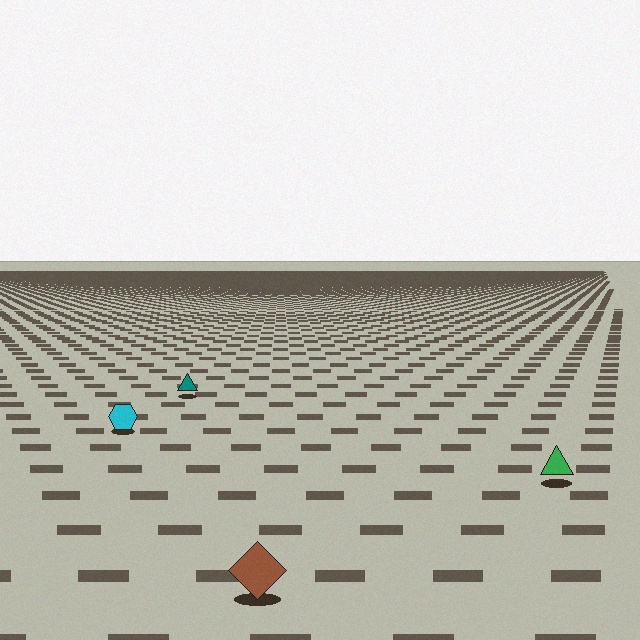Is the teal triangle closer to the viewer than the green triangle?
No. The green triangle is closer — you can tell from the texture gradient: the ground texture is coarser near it.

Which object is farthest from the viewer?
The teal triangle is farthest from the viewer. It appears smaller and the ground texture around it is denser.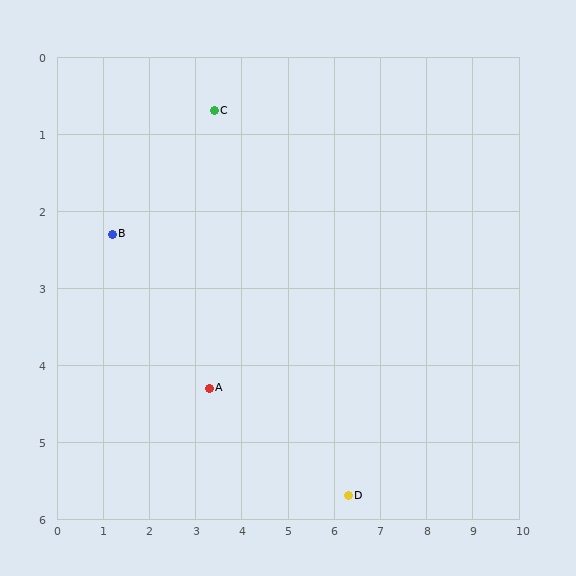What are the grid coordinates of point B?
Point B is at approximately (1.2, 2.3).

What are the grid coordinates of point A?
Point A is at approximately (3.3, 4.3).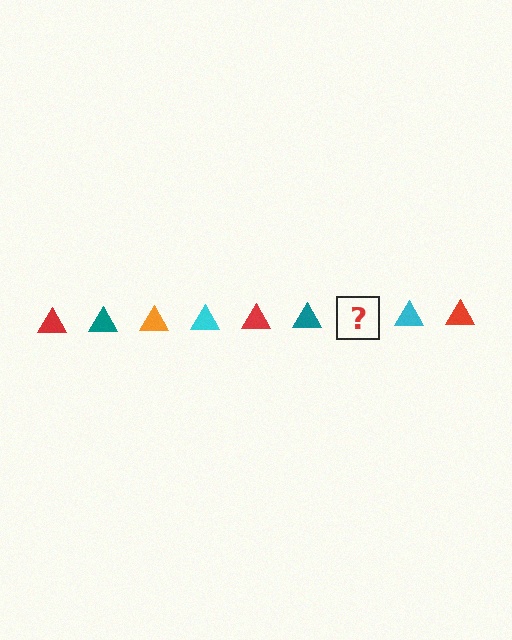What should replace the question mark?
The question mark should be replaced with an orange triangle.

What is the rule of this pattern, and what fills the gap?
The rule is that the pattern cycles through red, teal, orange, cyan triangles. The gap should be filled with an orange triangle.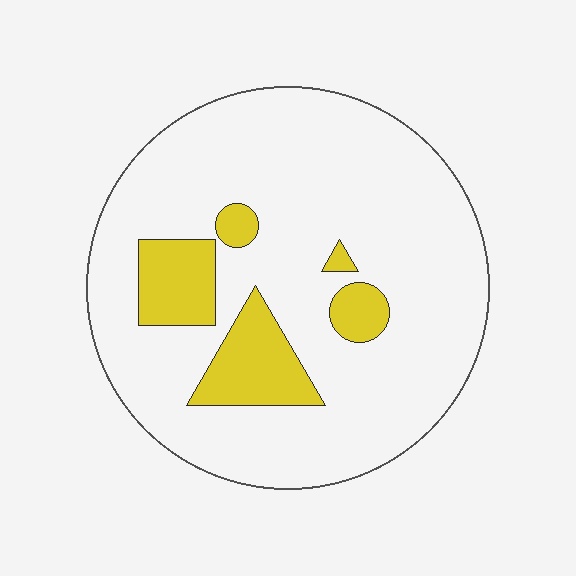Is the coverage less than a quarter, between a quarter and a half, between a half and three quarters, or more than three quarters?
Less than a quarter.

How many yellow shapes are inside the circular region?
5.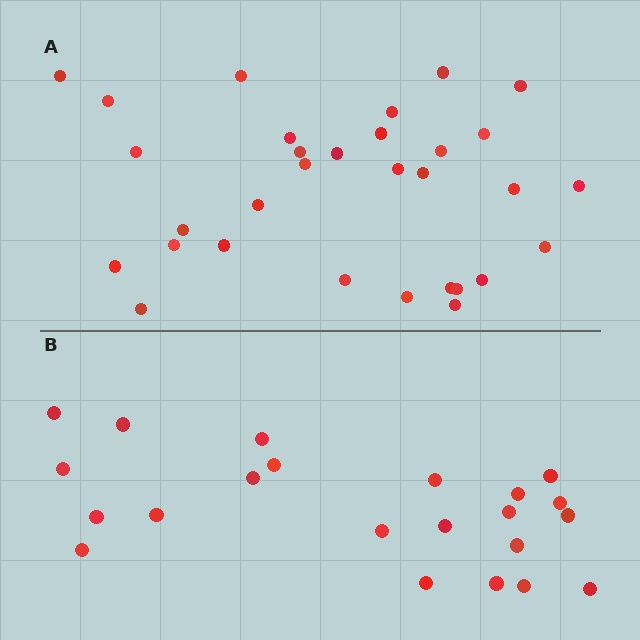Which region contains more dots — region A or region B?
Region A (the top region) has more dots.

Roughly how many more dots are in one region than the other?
Region A has roughly 8 or so more dots than region B.